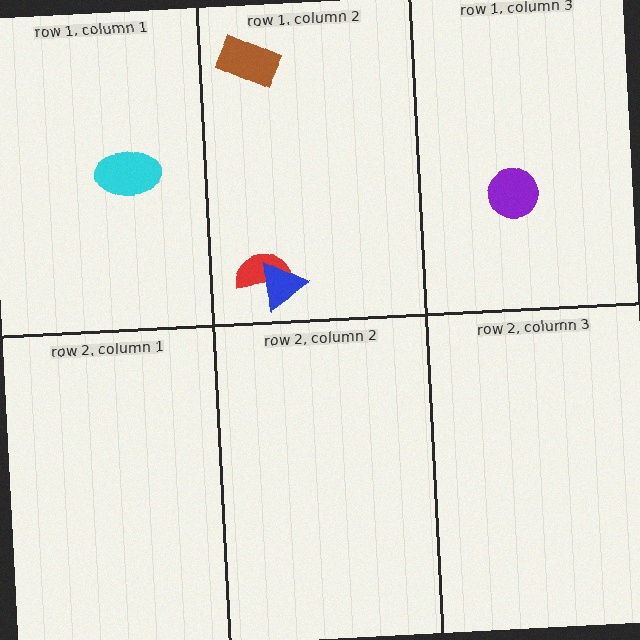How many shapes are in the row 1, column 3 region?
1.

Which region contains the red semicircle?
The row 1, column 2 region.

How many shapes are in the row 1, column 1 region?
1.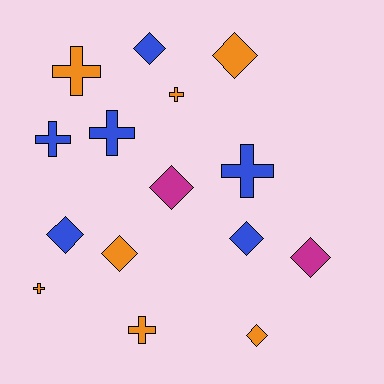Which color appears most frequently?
Orange, with 7 objects.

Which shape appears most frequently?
Diamond, with 8 objects.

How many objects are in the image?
There are 15 objects.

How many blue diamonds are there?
There are 3 blue diamonds.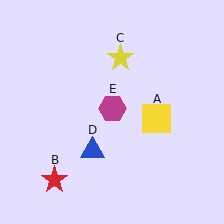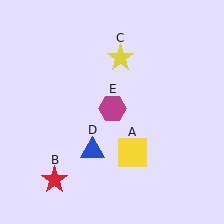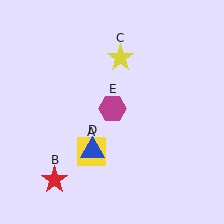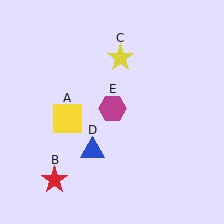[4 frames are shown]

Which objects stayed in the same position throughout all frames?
Red star (object B) and yellow star (object C) and blue triangle (object D) and magenta hexagon (object E) remained stationary.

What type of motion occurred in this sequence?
The yellow square (object A) rotated clockwise around the center of the scene.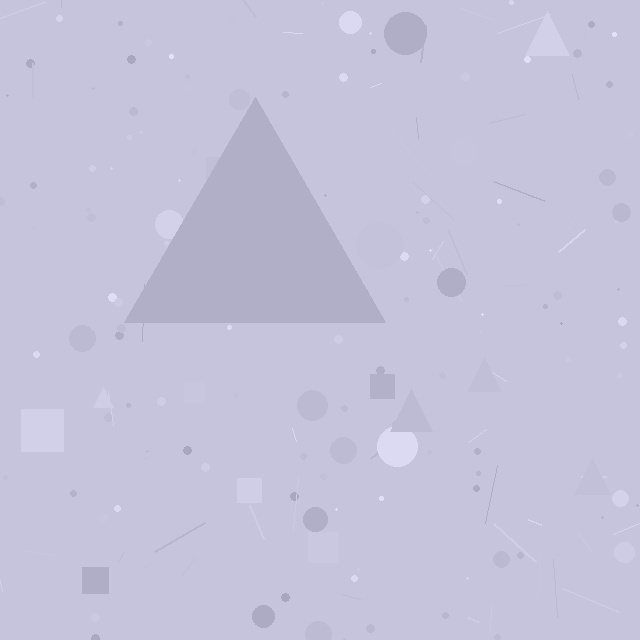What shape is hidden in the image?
A triangle is hidden in the image.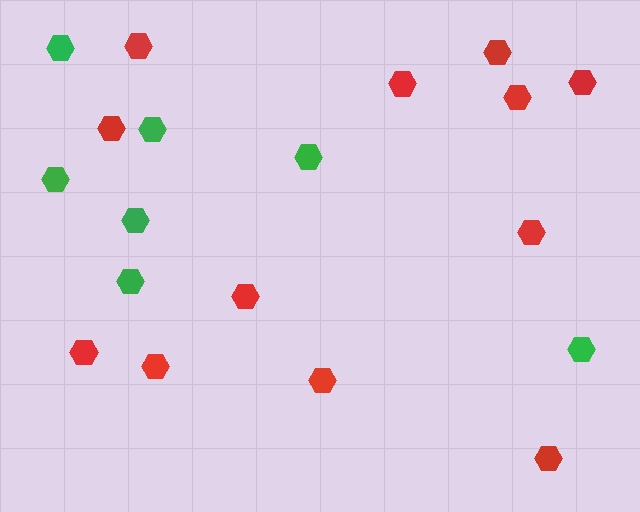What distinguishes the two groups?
There are 2 groups: one group of red hexagons (12) and one group of green hexagons (7).